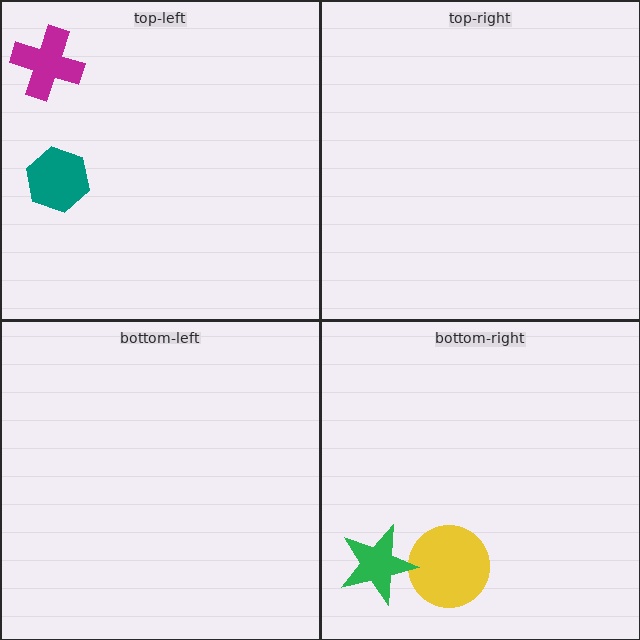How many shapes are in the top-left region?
2.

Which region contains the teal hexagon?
The top-left region.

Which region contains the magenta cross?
The top-left region.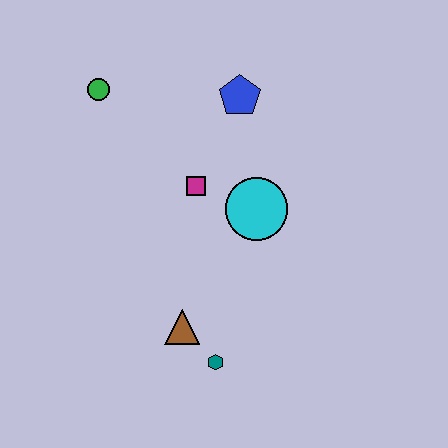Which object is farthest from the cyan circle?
The green circle is farthest from the cyan circle.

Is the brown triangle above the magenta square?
No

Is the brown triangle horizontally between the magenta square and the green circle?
Yes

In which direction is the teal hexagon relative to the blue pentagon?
The teal hexagon is below the blue pentagon.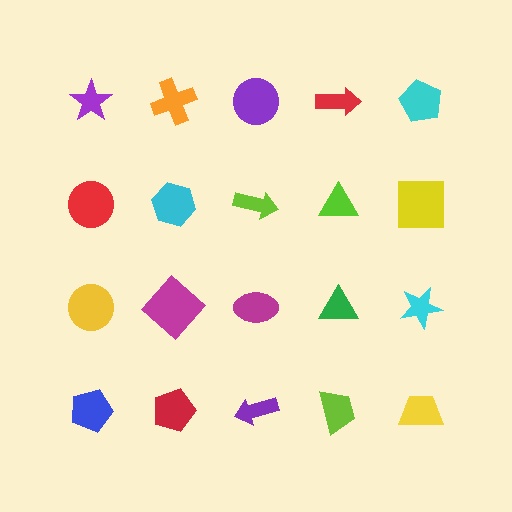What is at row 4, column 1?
A blue pentagon.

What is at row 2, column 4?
A lime triangle.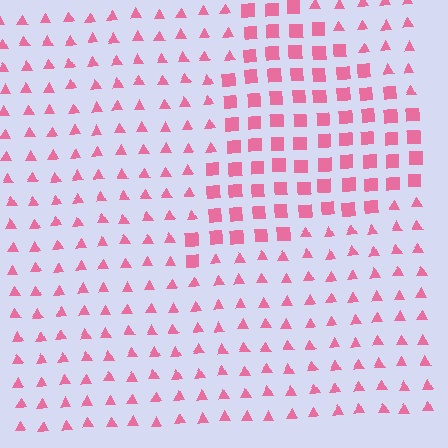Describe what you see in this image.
The image is filled with small pink elements arranged in a uniform grid. A triangle-shaped region contains squares, while the surrounding area contains triangles. The boundary is defined purely by the change in element shape.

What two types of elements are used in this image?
The image uses squares inside the triangle region and triangles outside it.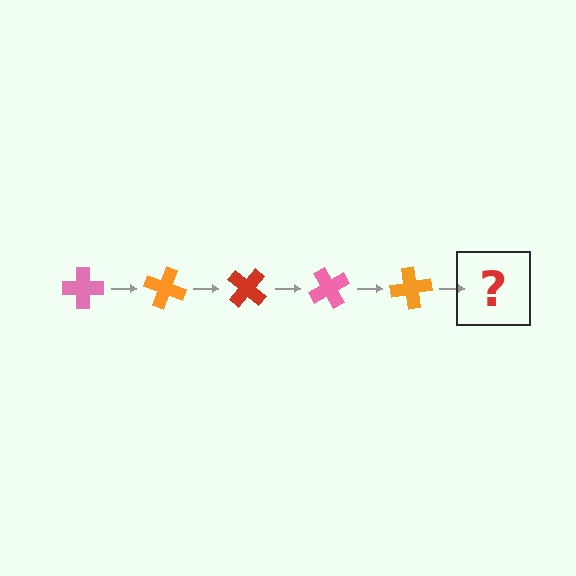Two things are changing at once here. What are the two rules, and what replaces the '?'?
The two rules are that it rotates 20 degrees each step and the color cycles through pink, orange, and red. The '?' should be a red cross, rotated 100 degrees from the start.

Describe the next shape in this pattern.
It should be a red cross, rotated 100 degrees from the start.